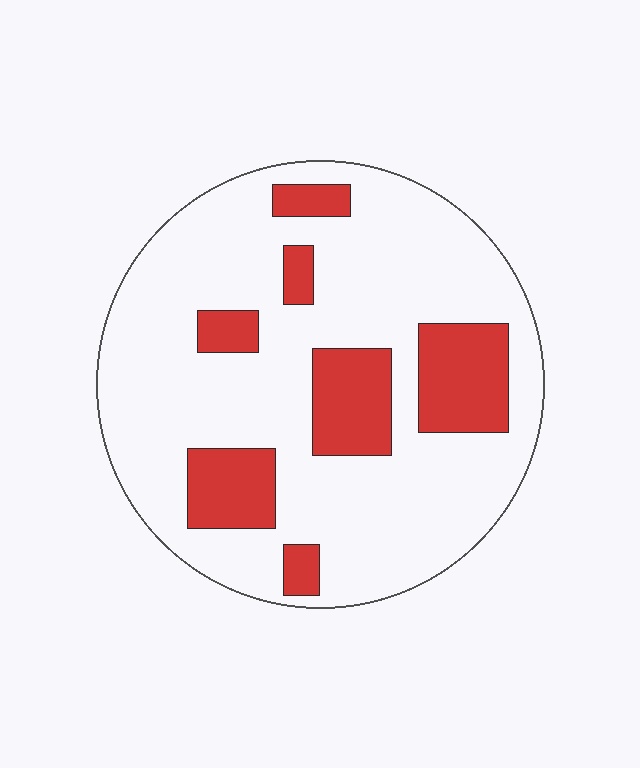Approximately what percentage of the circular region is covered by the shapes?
Approximately 20%.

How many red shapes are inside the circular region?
7.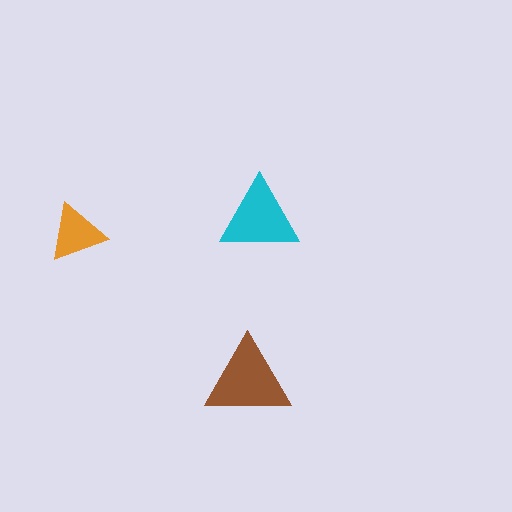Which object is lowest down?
The brown triangle is bottommost.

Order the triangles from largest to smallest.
the brown one, the cyan one, the orange one.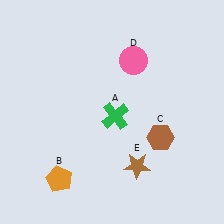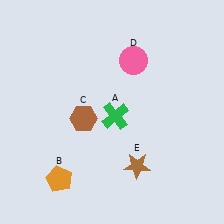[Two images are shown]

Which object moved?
The brown hexagon (C) moved left.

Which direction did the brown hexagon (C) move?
The brown hexagon (C) moved left.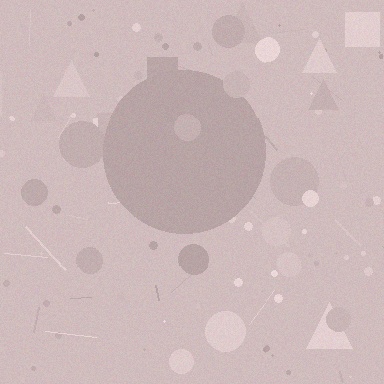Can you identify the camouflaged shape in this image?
The camouflaged shape is a circle.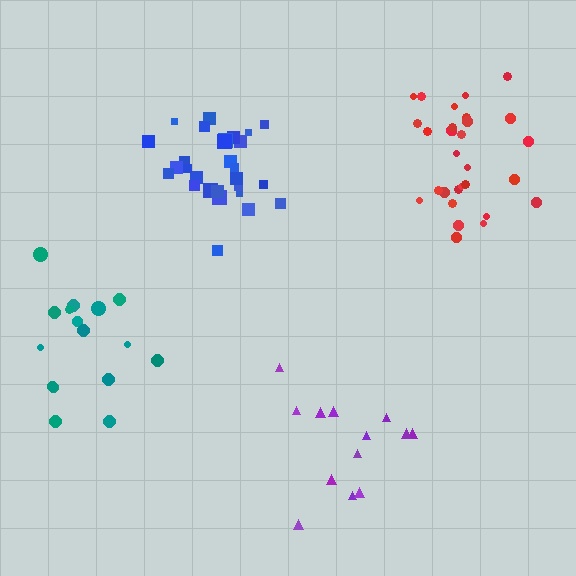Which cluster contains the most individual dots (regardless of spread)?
Red (30).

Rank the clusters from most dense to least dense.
blue, red, teal, purple.